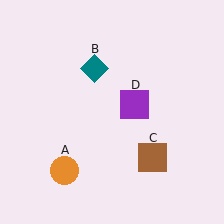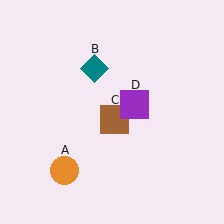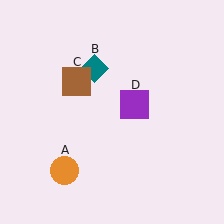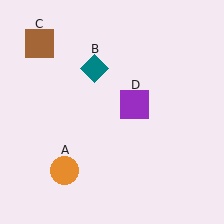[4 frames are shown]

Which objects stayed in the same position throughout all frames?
Orange circle (object A) and teal diamond (object B) and purple square (object D) remained stationary.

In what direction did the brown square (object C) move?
The brown square (object C) moved up and to the left.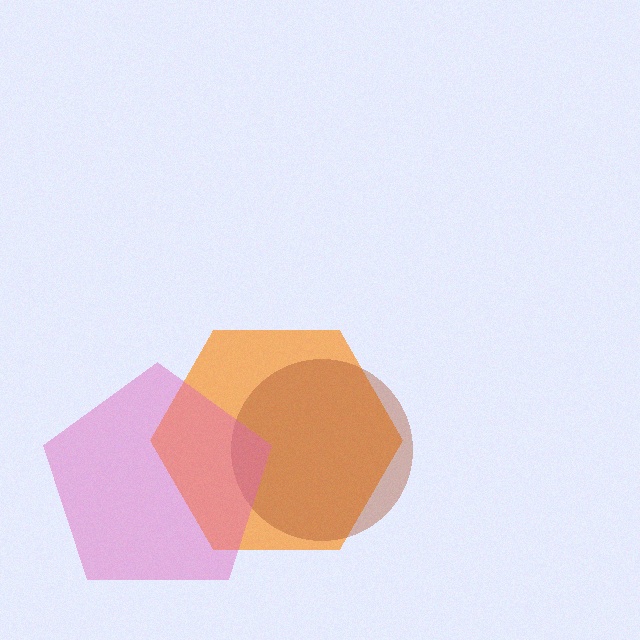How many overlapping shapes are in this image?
There are 3 overlapping shapes in the image.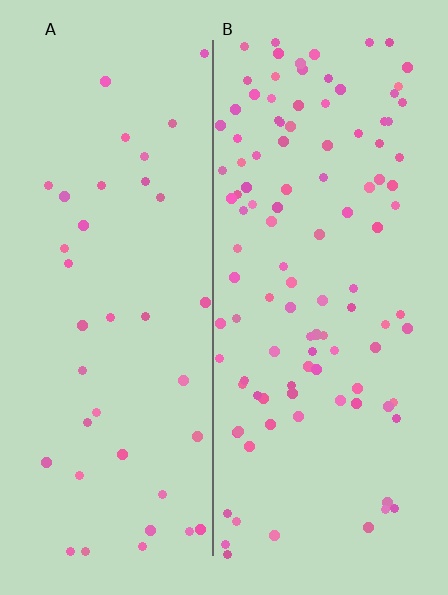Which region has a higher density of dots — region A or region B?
B (the right).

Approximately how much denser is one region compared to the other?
Approximately 2.8× — region B over region A.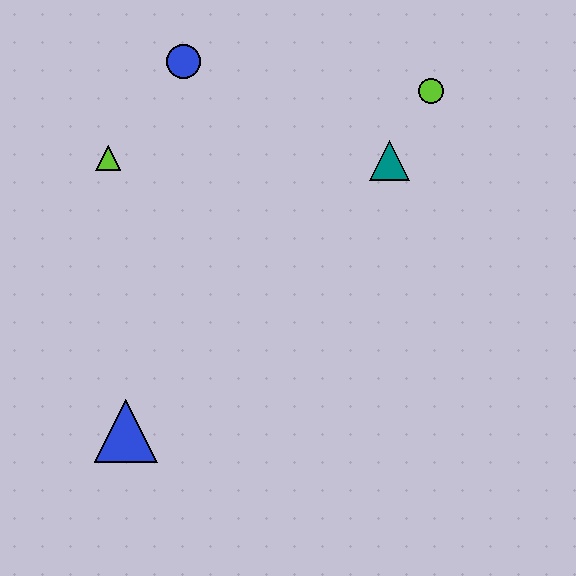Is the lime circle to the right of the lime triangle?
Yes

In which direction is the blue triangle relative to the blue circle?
The blue triangle is below the blue circle.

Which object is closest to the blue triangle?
The lime triangle is closest to the blue triangle.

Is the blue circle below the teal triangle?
No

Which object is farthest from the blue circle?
The blue triangle is farthest from the blue circle.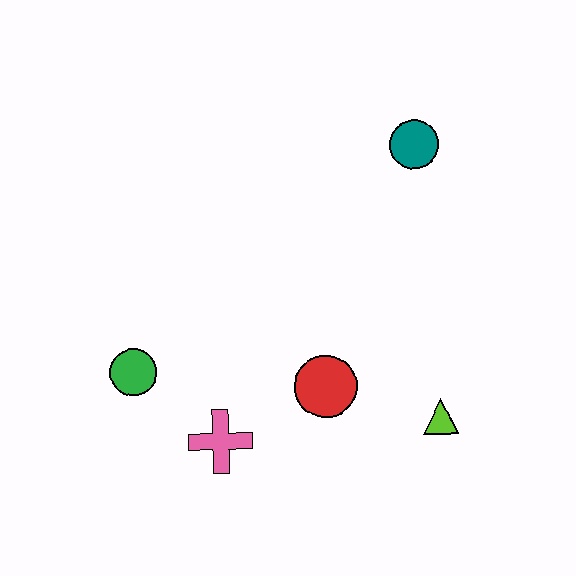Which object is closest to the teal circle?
The red circle is closest to the teal circle.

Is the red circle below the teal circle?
Yes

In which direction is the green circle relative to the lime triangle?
The green circle is to the left of the lime triangle.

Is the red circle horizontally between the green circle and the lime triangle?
Yes